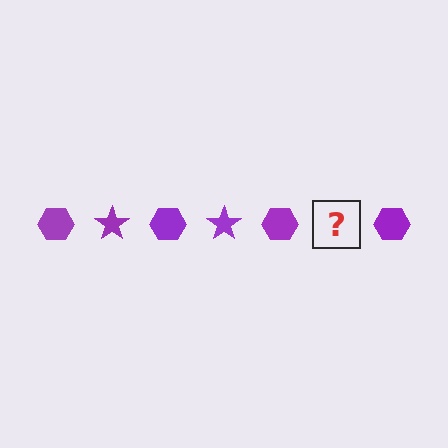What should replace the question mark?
The question mark should be replaced with a purple star.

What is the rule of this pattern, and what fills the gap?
The rule is that the pattern cycles through hexagon, star shapes in purple. The gap should be filled with a purple star.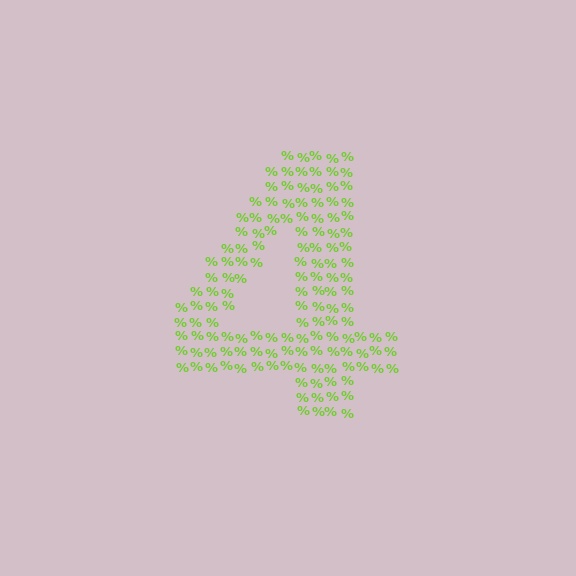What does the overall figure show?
The overall figure shows the digit 4.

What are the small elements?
The small elements are percent signs.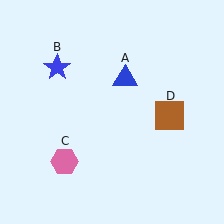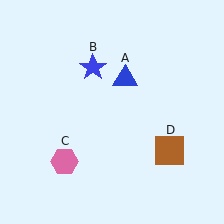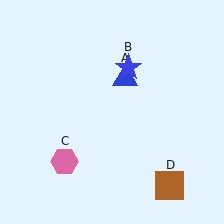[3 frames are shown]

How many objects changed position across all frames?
2 objects changed position: blue star (object B), brown square (object D).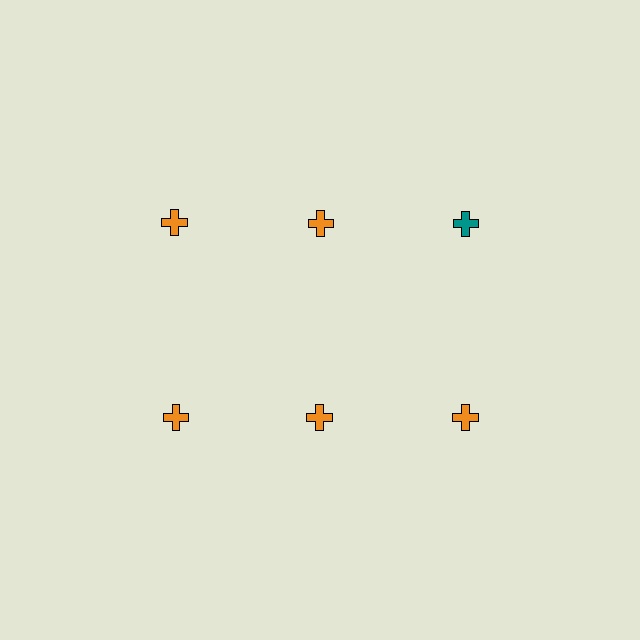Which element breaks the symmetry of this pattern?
The teal cross in the top row, center column breaks the symmetry. All other shapes are orange crosses.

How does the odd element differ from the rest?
It has a different color: teal instead of orange.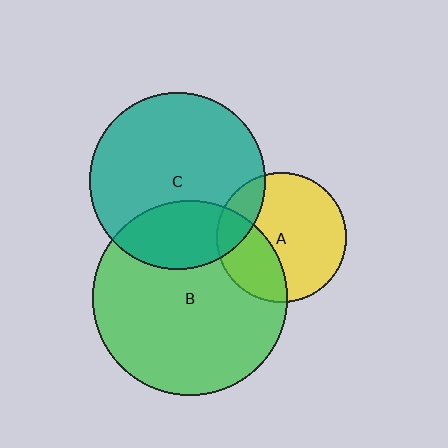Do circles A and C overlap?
Yes.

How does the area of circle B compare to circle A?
Approximately 2.2 times.